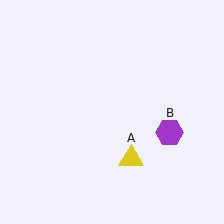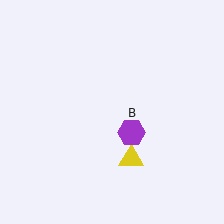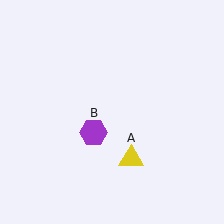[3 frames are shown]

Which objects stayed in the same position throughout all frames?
Yellow triangle (object A) remained stationary.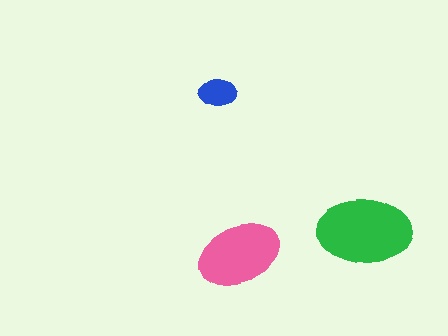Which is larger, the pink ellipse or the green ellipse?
The green one.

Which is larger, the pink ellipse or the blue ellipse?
The pink one.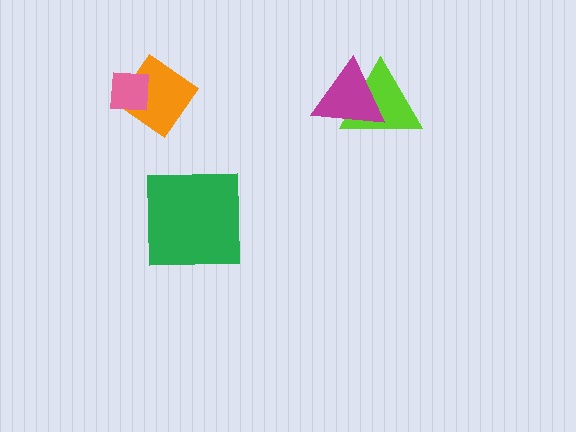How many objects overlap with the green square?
0 objects overlap with the green square.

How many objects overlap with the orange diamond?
1 object overlaps with the orange diamond.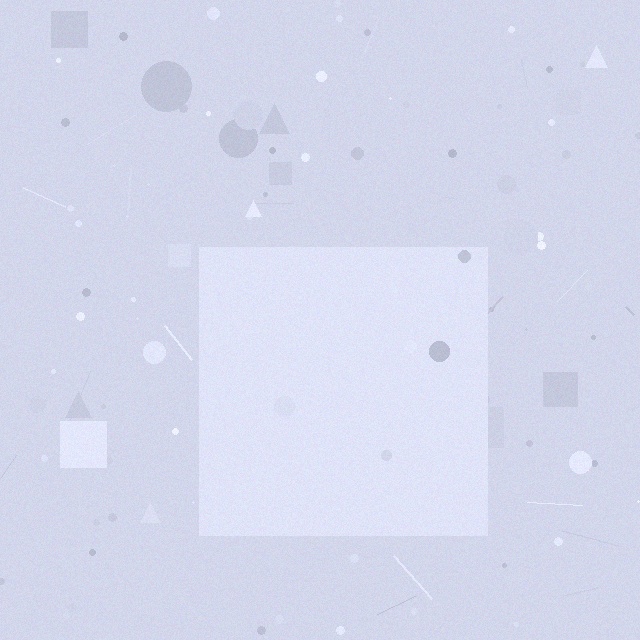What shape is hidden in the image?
A square is hidden in the image.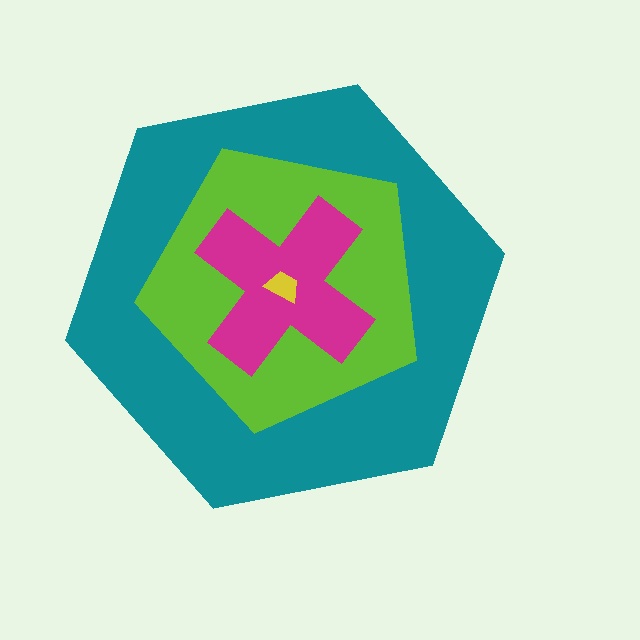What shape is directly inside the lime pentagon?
The magenta cross.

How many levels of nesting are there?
4.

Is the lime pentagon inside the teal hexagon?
Yes.